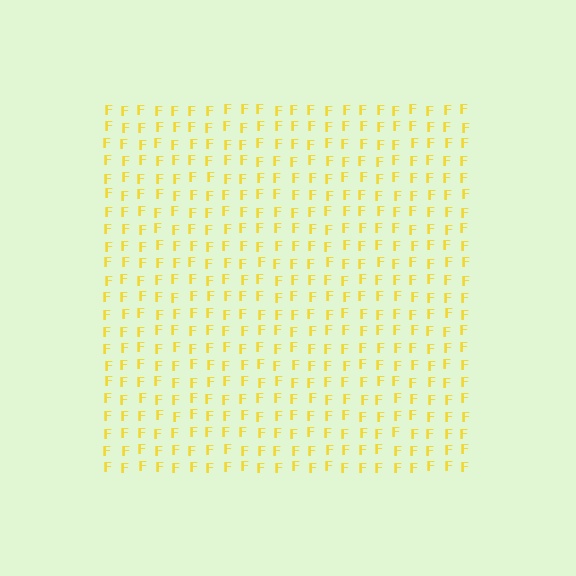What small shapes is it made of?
It is made of small letter F's.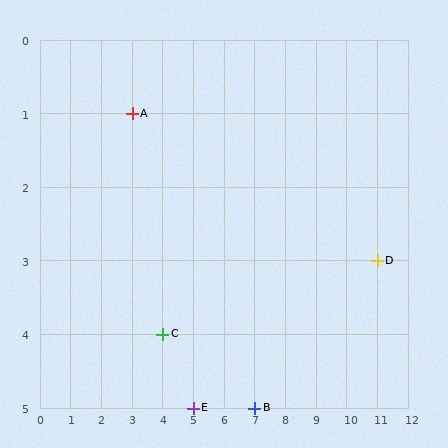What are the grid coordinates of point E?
Point E is at grid coordinates (5, 5).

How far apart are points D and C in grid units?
Points D and C are 7 columns and 1 row apart (about 7.1 grid units diagonally).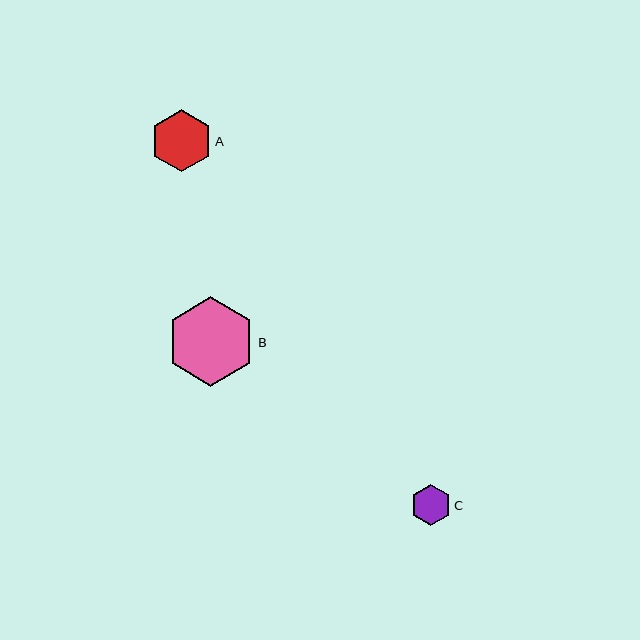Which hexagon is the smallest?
Hexagon C is the smallest with a size of approximately 40 pixels.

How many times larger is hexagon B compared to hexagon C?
Hexagon B is approximately 2.2 times the size of hexagon C.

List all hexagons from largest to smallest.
From largest to smallest: B, A, C.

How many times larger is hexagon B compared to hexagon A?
Hexagon B is approximately 1.4 times the size of hexagon A.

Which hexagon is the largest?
Hexagon B is the largest with a size of approximately 89 pixels.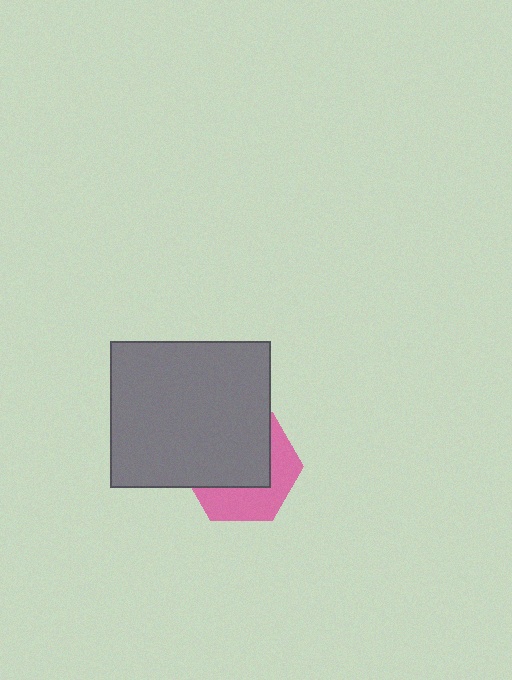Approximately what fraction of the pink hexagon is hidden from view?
Roughly 59% of the pink hexagon is hidden behind the gray rectangle.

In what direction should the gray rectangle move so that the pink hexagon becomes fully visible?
The gray rectangle should move up. That is the shortest direction to clear the overlap and leave the pink hexagon fully visible.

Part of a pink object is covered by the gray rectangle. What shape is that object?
It is a hexagon.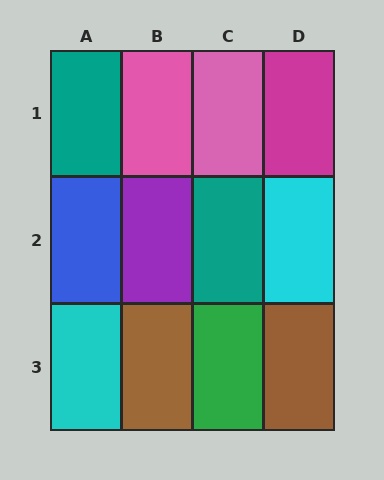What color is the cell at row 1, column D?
Magenta.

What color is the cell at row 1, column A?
Teal.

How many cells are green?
1 cell is green.